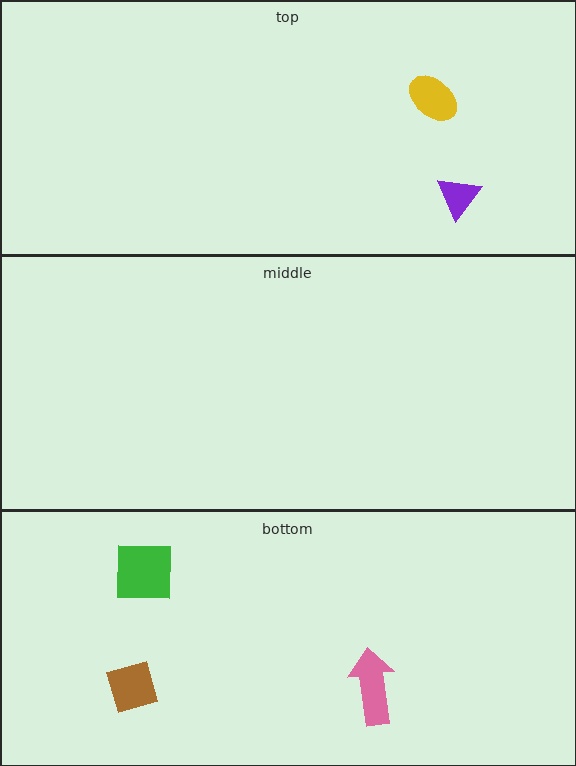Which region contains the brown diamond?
The bottom region.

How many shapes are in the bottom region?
3.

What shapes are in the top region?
The purple triangle, the yellow ellipse.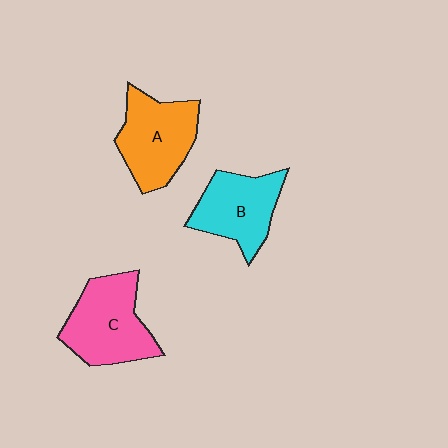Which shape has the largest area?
Shape C (pink).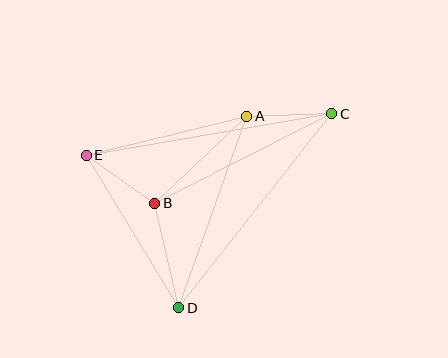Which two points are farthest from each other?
Points C and E are farthest from each other.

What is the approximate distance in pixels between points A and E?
The distance between A and E is approximately 165 pixels.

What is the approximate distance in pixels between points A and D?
The distance between A and D is approximately 203 pixels.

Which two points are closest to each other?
Points B and E are closest to each other.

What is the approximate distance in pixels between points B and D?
The distance between B and D is approximately 107 pixels.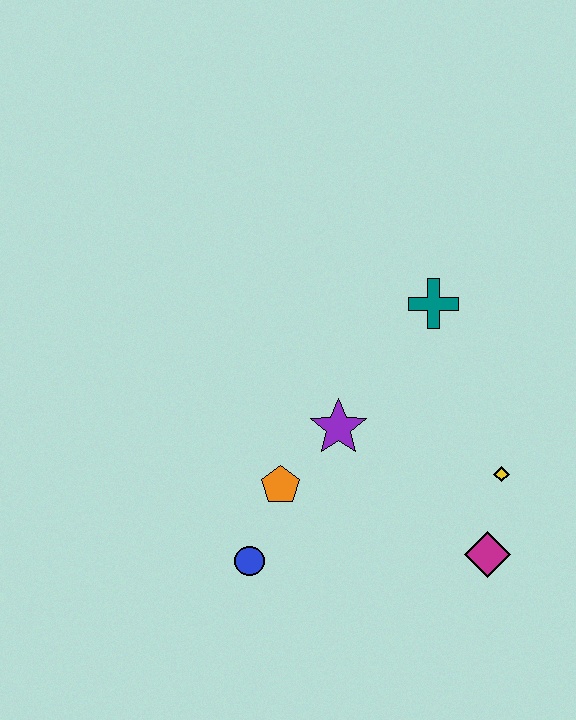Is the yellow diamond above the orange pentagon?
Yes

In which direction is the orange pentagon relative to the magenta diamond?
The orange pentagon is to the left of the magenta diamond.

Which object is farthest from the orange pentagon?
The teal cross is farthest from the orange pentagon.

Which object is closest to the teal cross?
The purple star is closest to the teal cross.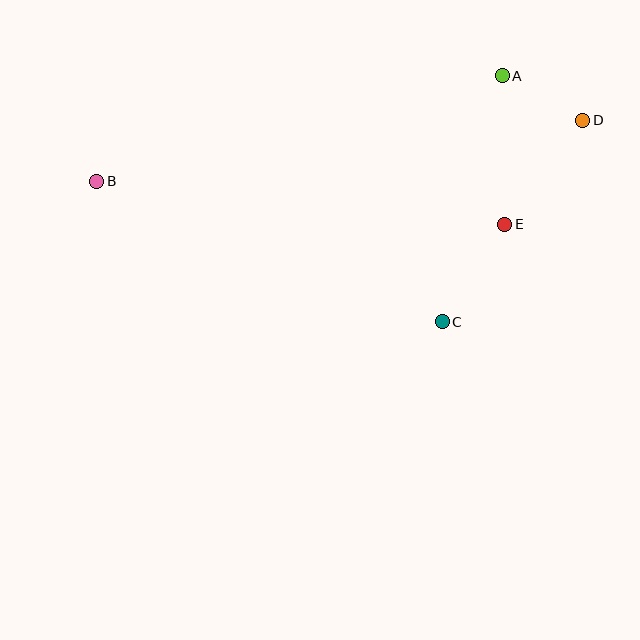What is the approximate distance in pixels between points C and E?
The distance between C and E is approximately 116 pixels.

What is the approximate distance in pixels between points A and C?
The distance between A and C is approximately 253 pixels.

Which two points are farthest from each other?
Points B and D are farthest from each other.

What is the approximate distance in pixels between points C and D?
The distance between C and D is approximately 246 pixels.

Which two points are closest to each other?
Points A and D are closest to each other.